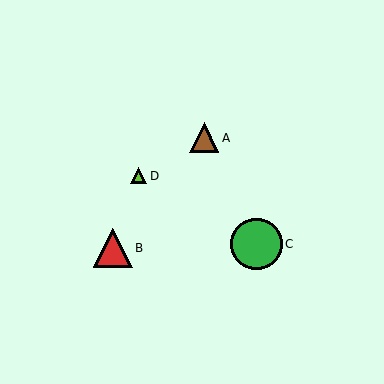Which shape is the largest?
The green circle (labeled C) is the largest.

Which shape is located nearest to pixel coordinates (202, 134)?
The brown triangle (labeled A) at (204, 138) is nearest to that location.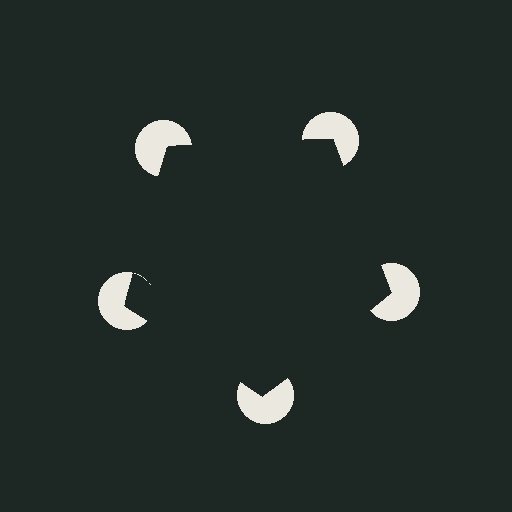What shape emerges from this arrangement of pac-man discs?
An illusory pentagon — its edges are inferred from the aligned wedge cuts in the pac-man discs, not physically drawn.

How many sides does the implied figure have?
5 sides.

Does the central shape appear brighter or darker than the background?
It typically appears slightly darker than the background, even though no actual brightness change is drawn.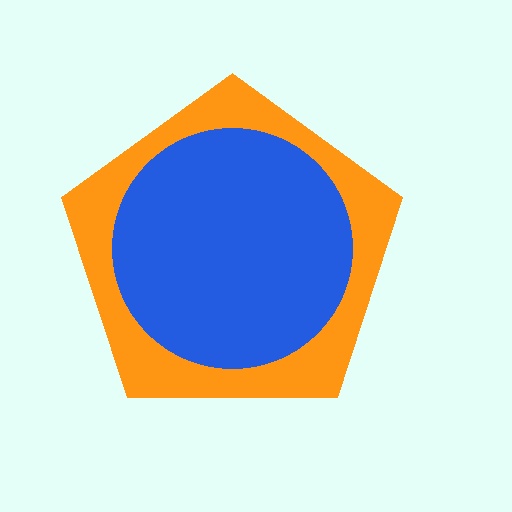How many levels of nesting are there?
2.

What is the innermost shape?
The blue circle.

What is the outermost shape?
The orange pentagon.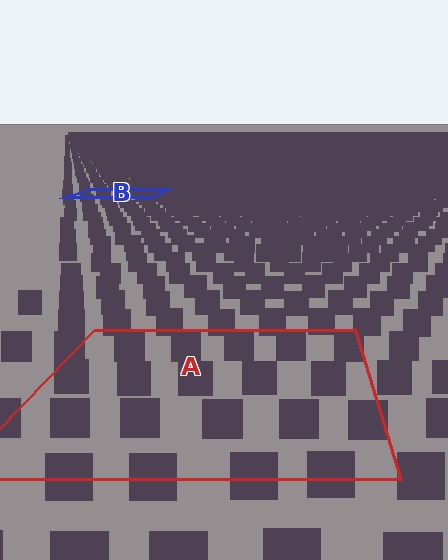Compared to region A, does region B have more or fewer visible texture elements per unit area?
Region B has more texture elements per unit area — they are packed more densely because it is farther away.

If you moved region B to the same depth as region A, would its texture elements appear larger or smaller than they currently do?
They would appear larger. At a closer depth, the same texture elements are projected at a bigger on-screen size.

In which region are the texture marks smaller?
The texture marks are smaller in region B, because it is farther away.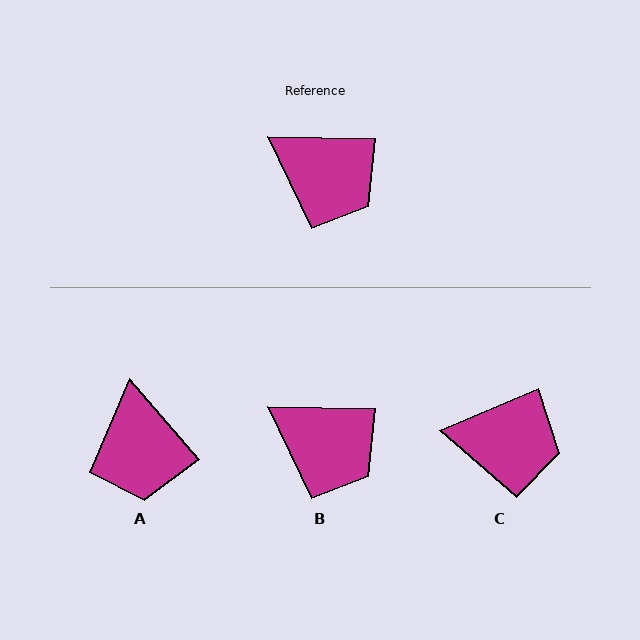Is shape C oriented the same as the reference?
No, it is off by about 24 degrees.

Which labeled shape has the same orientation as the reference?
B.